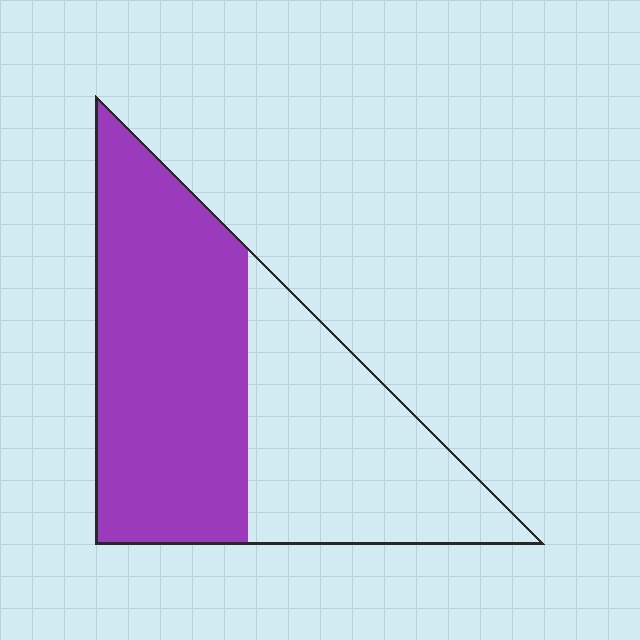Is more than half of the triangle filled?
Yes.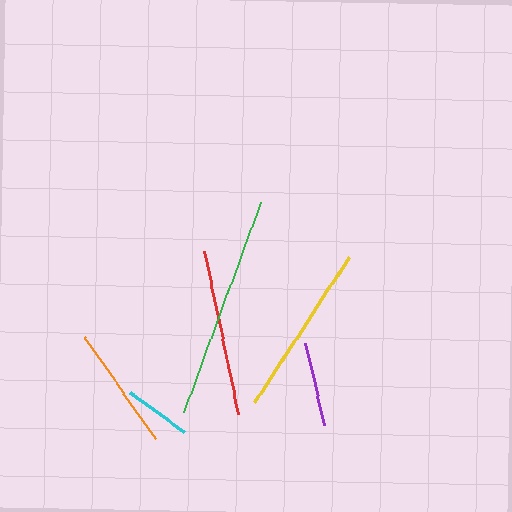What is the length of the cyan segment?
The cyan segment is approximately 68 pixels long.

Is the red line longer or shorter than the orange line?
The red line is longer than the orange line.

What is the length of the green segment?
The green segment is approximately 224 pixels long.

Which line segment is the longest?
The green line is the longest at approximately 224 pixels.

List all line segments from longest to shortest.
From longest to shortest: green, yellow, red, orange, purple, cyan.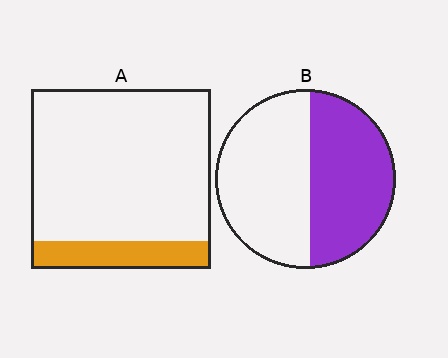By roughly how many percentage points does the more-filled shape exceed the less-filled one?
By roughly 30 percentage points (B over A).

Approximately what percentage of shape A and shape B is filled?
A is approximately 15% and B is approximately 45%.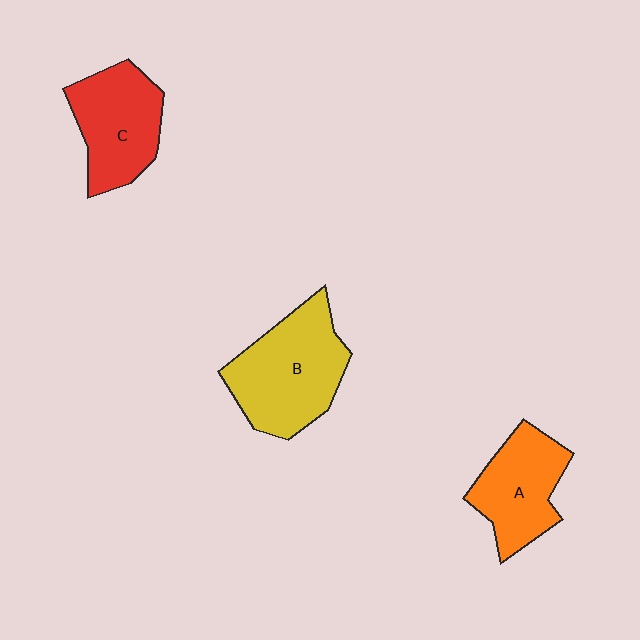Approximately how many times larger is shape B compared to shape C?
Approximately 1.2 times.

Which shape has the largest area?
Shape B (yellow).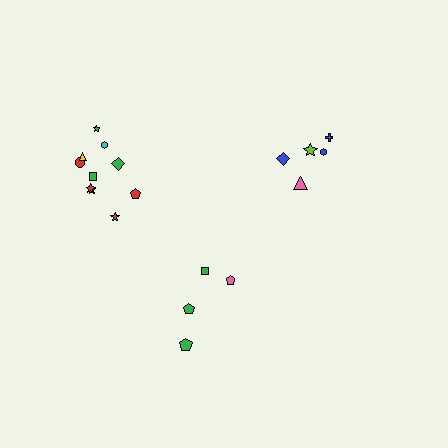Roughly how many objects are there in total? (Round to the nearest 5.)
Roughly 20 objects in total.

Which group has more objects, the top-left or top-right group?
The top-left group.